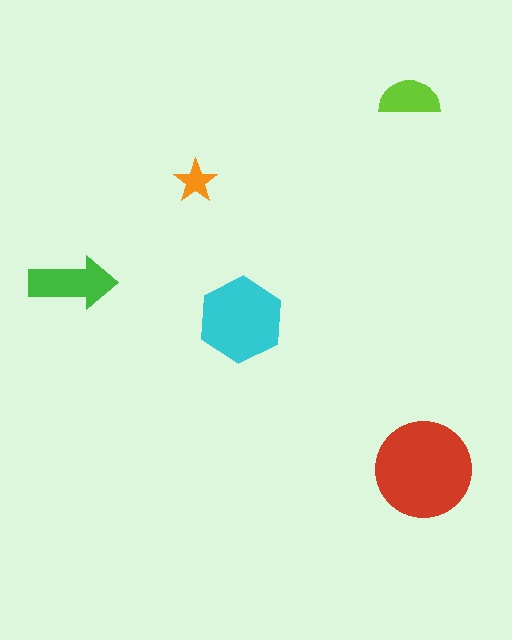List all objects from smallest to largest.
The orange star, the lime semicircle, the green arrow, the cyan hexagon, the red circle.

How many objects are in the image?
There are 5 objects in the image.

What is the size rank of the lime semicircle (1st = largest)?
4th.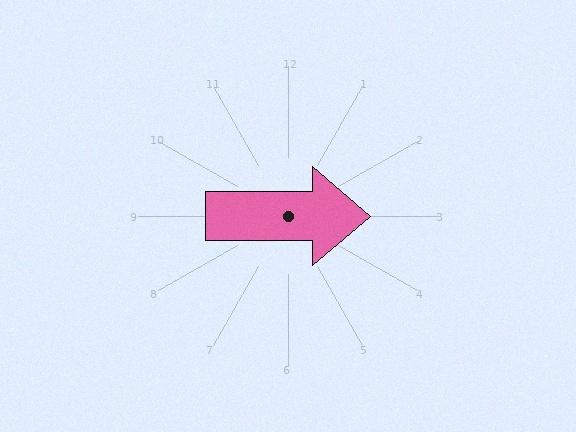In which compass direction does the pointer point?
East.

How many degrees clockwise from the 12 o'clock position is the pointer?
Approximately 90 degrees.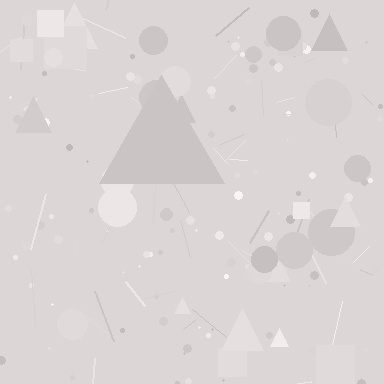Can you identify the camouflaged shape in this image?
The camouflaged shape is a triangle.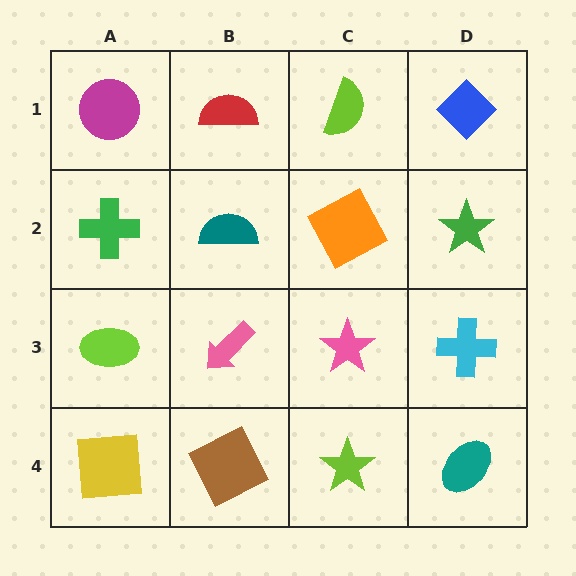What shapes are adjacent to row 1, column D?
A green star (row 2, column D), a lime semicircle (row 1, column C).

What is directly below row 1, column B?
A teal semicircle.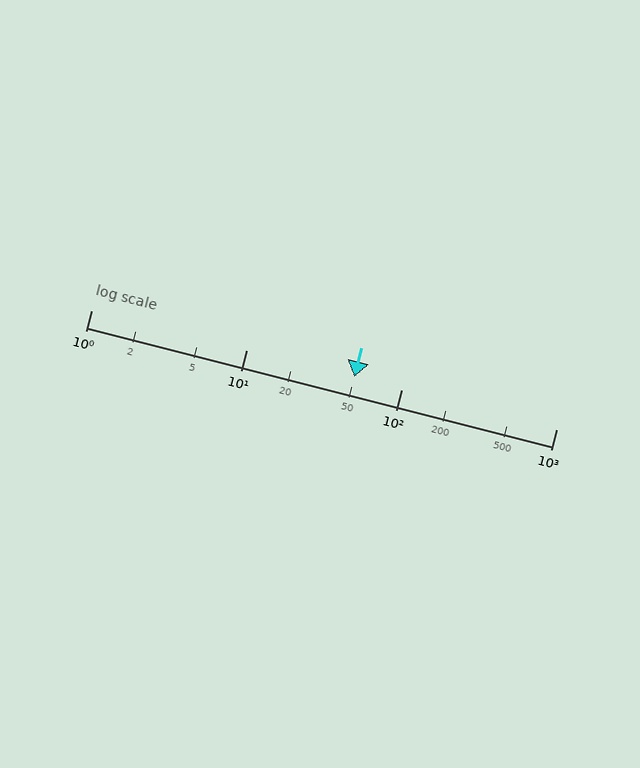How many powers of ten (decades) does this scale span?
The scale spans 3 decades, from 1 to 1000.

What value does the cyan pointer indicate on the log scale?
The pointer indicates approximately 50.